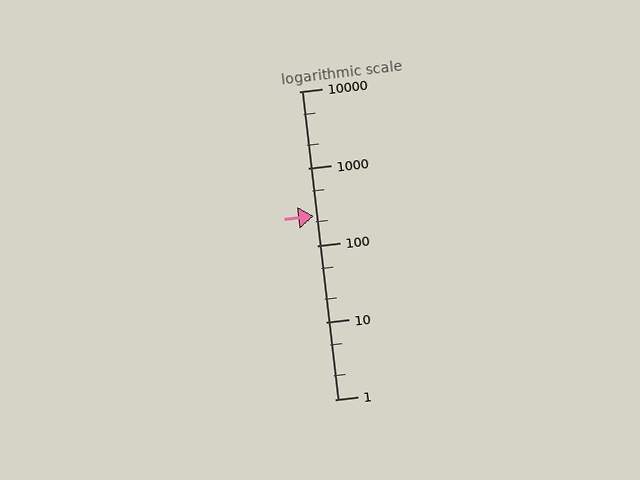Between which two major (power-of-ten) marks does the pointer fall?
The pointer is between 100 and 1000.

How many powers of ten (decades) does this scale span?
The scale spans 4 decades, from 1 to 10000.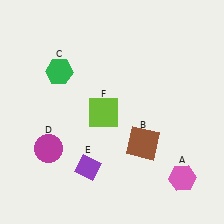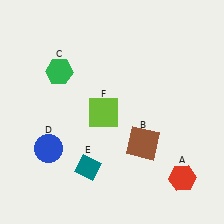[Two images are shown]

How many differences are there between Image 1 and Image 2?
There are 3 differences between the two images.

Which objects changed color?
A changed from pink to red. D changed from magenta to blue. E changed from purple to teal.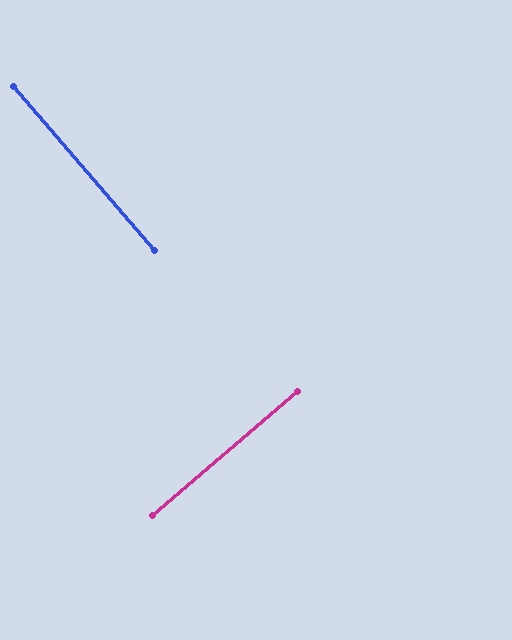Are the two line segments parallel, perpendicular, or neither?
Perpendicular — they meet at approximately 90°.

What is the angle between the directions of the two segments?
Approximately 90 degrees.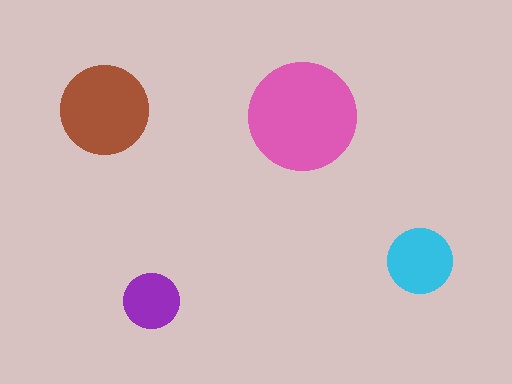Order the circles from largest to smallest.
the pink one, the brown one, the cyan one, the purple one.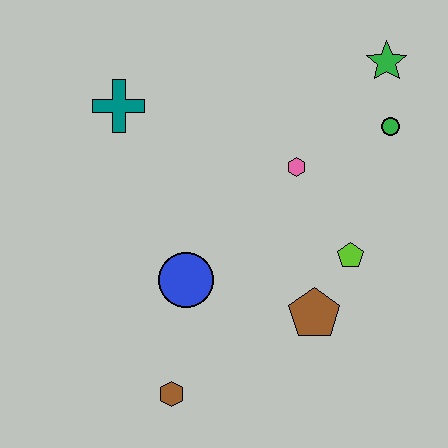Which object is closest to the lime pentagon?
The brown pentagon is closest to the lime pentagon.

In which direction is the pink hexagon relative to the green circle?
The pink hexagon is to the left of the green circle.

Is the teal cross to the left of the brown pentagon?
Yes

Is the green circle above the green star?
No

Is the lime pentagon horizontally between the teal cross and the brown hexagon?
No